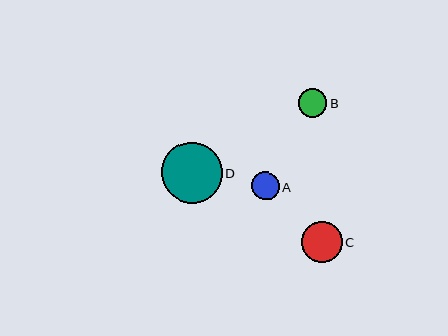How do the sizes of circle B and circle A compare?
Circle B and circle A are approximately the same size.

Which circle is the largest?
Circle D is the largest with a size of approximately 61 pixels.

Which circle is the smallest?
Circle A is the smallest with a size of approximately 28 pixels.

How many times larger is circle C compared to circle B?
Circle C is approximately 1.4 times the size of circle B.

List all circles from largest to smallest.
From largest to smallest: D, C, B, A.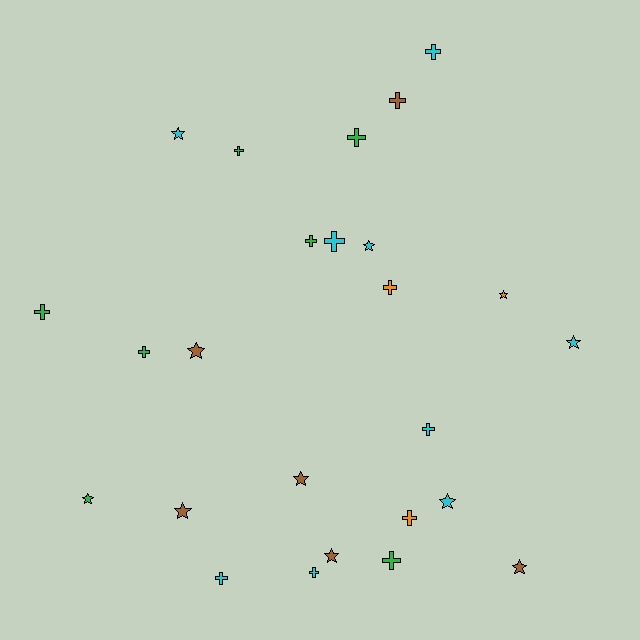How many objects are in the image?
There are 25 objects.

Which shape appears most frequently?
Cross, with 14 objects.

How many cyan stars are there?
There are 4 cyan stars.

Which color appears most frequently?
Cyan, with 9 objects.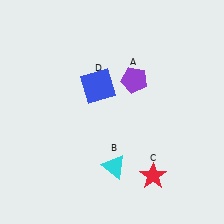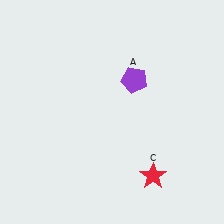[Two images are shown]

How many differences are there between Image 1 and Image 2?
There are 2 differences between the two images.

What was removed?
The cyan triangle (B), the blue square (D) were removed in Image 2.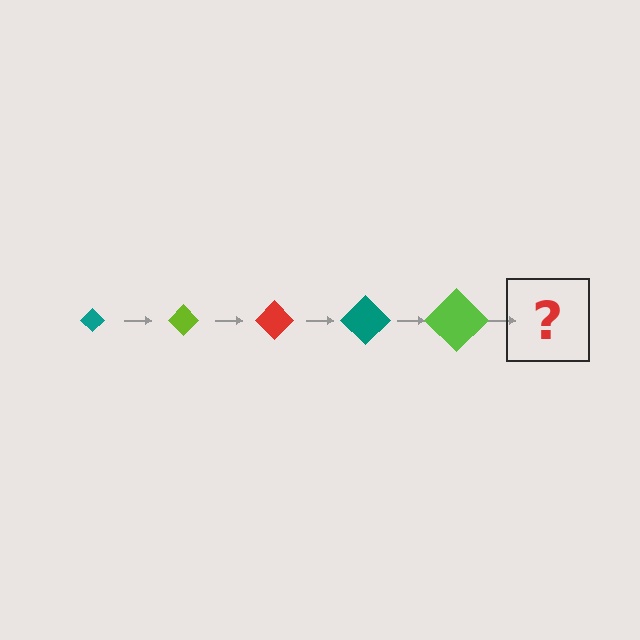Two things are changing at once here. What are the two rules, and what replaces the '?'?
The two rules are that the diamond grows larger each step and the color cycles through teal, lime, and red. The '?' should be a red diamond, larger than the previous one.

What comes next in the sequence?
The next element should be a red diamond, larger than the previous one.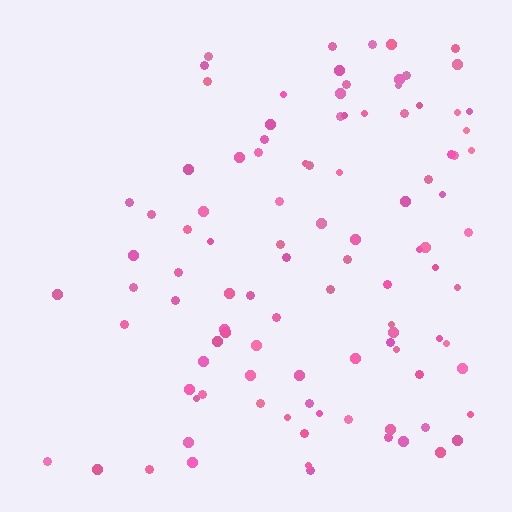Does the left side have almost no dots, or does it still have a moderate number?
Still a moderate number, just noticeably fewer than the right.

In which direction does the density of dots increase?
From left to right, with the right side densest.